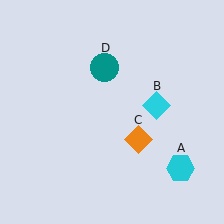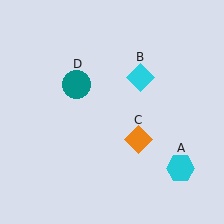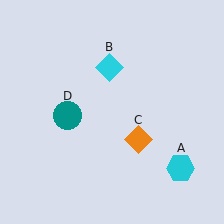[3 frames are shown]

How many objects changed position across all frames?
2 objects changed position: cyan diamond (object B), teal circle (object D).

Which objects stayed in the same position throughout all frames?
Cyan hexagon (object A) and orange diamond (object C) remained stationary.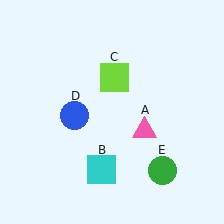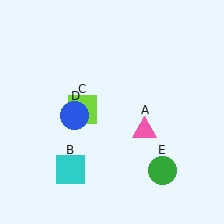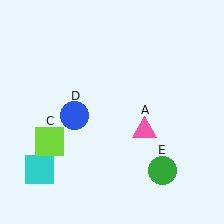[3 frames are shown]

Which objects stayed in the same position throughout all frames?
Pink triangle (object A) and blue circle (object D) and green circle (object E) remained stationary.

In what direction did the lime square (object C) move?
The lime square (object C) moved down and to the left.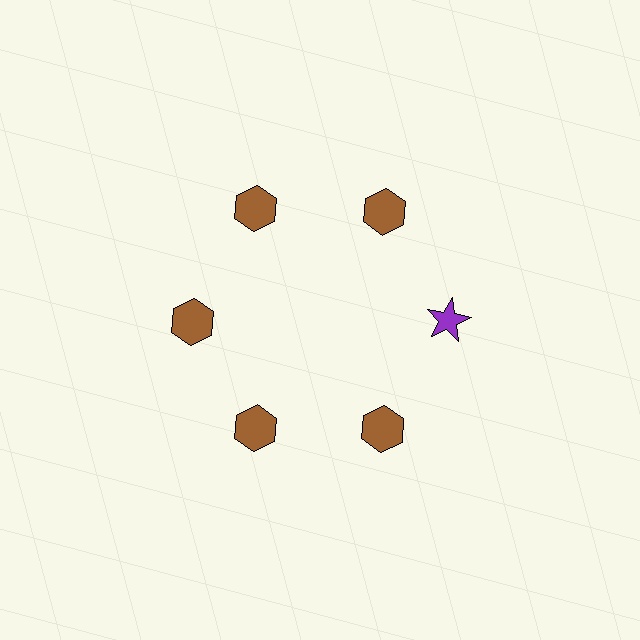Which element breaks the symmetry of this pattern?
The purple star at roughly the 3 o'clock position breaks the symmetry. All other shapes are brown hexagons.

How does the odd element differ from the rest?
It differs in both color (purple instead of brown) and shape (star instead of hexagon).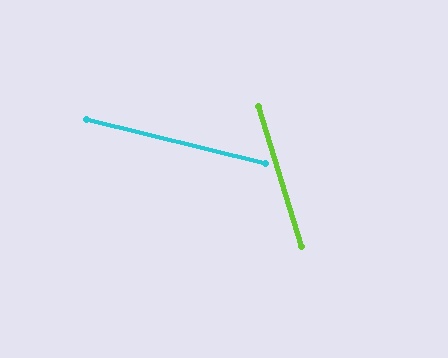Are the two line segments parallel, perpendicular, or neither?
Neither parallel nor perpendicular — they differ by about 59°.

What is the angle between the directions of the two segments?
Approximately 59 degrees.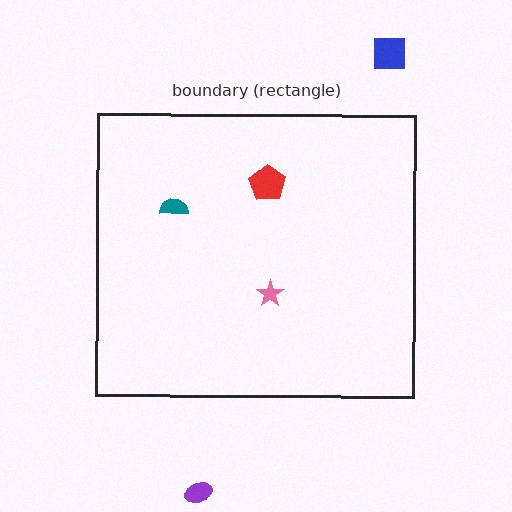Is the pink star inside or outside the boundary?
Inside.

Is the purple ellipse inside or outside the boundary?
Outside.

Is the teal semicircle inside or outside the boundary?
Inside.